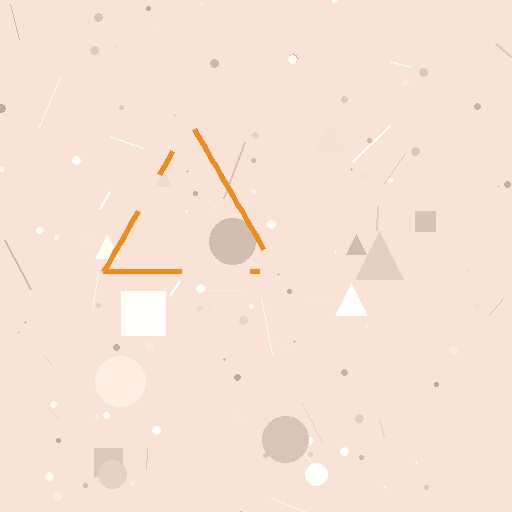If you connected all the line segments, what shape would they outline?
They would outline a triangle.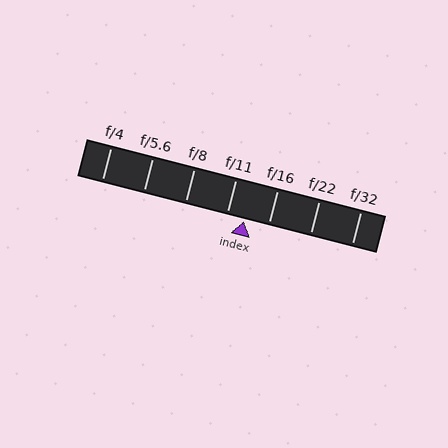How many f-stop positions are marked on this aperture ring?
There are 7 f-stop positions marked.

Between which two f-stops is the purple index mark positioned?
The index mark is between f/11 and f/16.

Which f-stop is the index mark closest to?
The index mark is closest to f/11.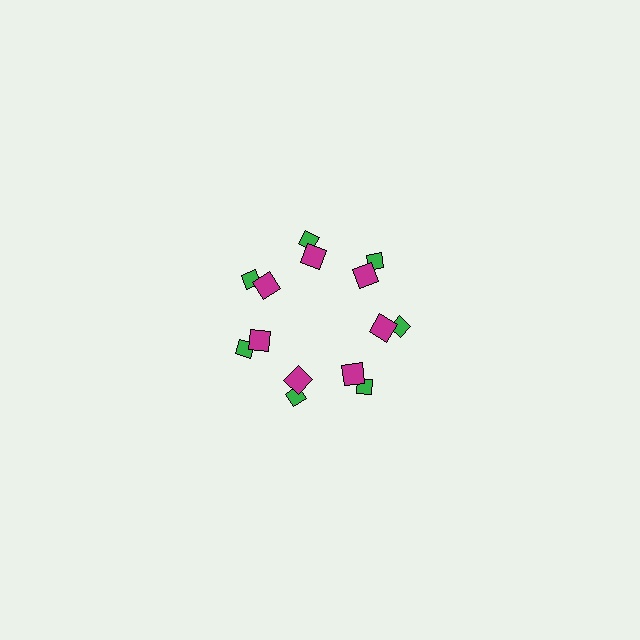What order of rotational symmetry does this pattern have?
This pattern has 7-fold rotational symmetry.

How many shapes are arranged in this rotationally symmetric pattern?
There are 14 shapes, arranged in 7 groups of 2.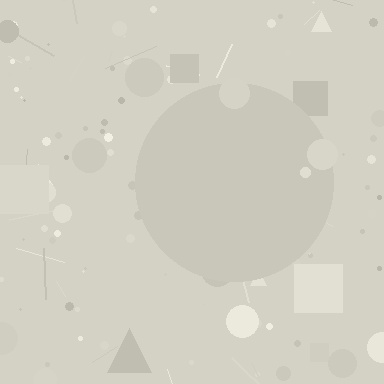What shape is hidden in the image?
A circle is hidden in the image.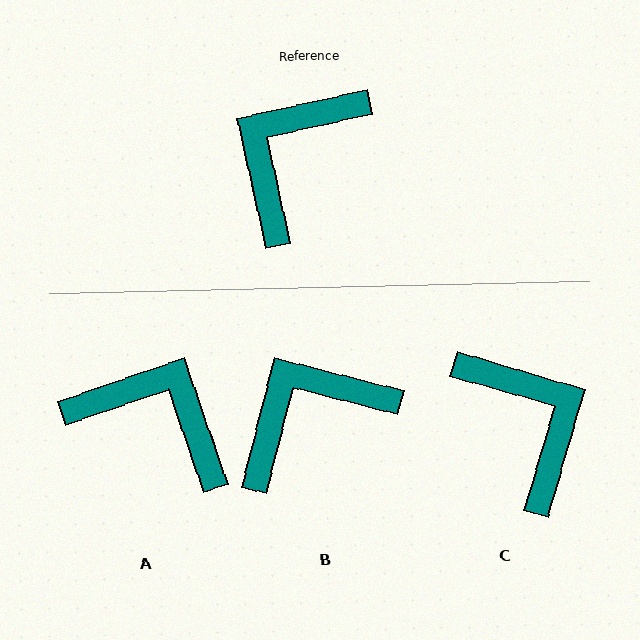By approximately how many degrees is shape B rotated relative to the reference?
Approximately 27 degrees clockwise.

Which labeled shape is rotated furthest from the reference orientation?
C, about 119 degrees away.